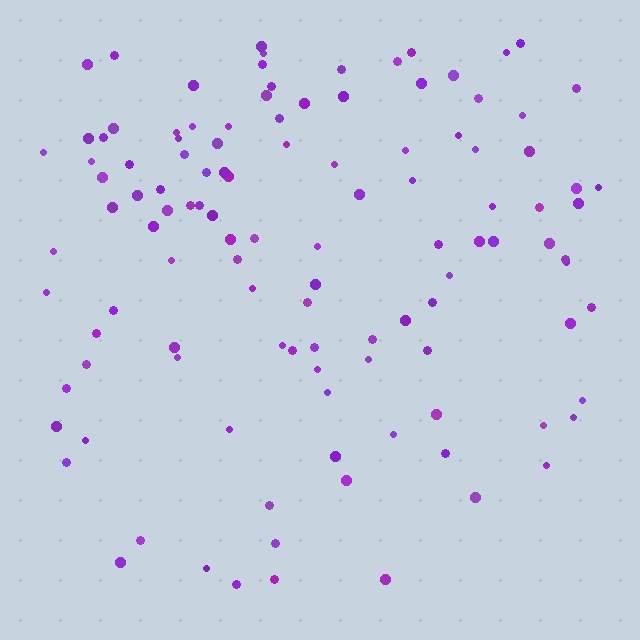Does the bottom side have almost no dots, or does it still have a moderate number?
Still a moderate number, just noticeably fewer than the top.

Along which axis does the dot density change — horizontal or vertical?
Vertical.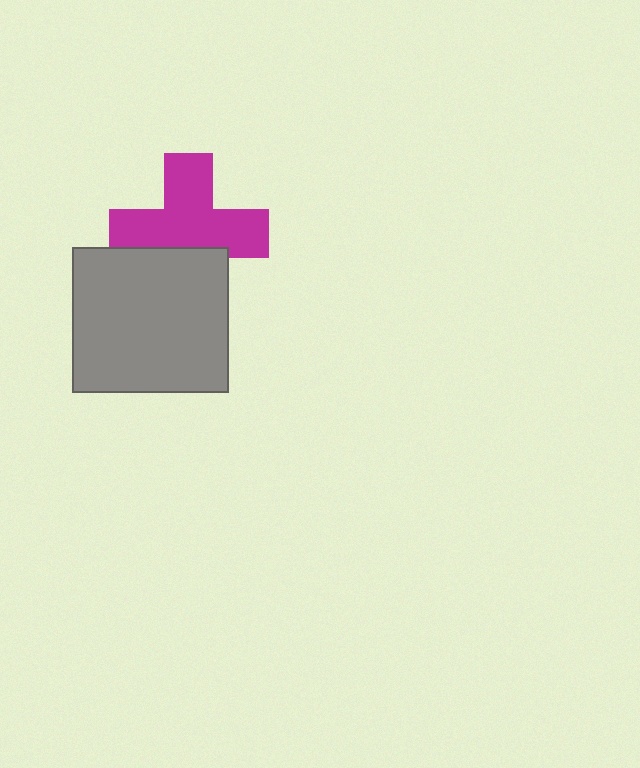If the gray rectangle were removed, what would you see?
You would see the complete magenta cross.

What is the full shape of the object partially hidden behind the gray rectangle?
The partially hidden object is a magenta cross.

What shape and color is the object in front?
The object in front is a gray rectangle.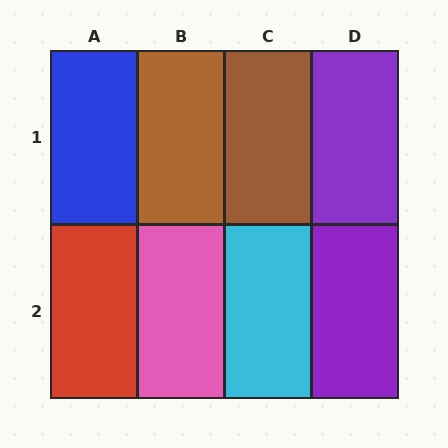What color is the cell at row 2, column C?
Cyan.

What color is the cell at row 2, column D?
Purple.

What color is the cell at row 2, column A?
Red.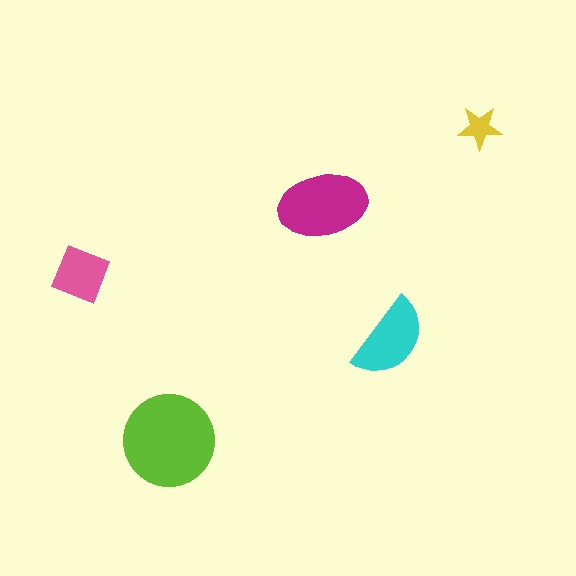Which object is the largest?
The lime circle.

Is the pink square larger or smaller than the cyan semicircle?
Smaller.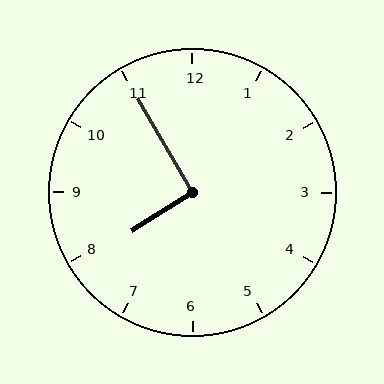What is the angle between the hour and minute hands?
Approximately 92 degrees.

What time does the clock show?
7:55.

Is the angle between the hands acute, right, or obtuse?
It is right.